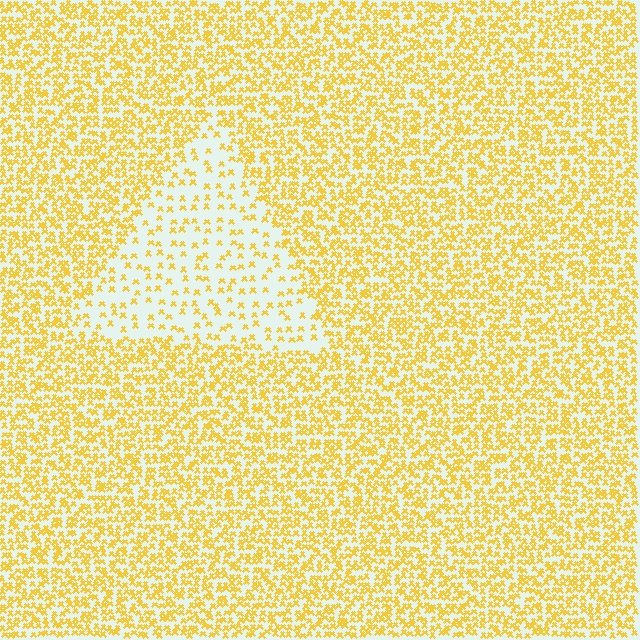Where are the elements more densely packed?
The elements are more densely packed outside the triangle boundary.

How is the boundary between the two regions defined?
The boundary is defined by a change in element density (approximately 2.7x ratio). All elements are the same color, size, and shape.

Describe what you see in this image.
The image contains small yellow elements arranged at two different densities. A triangle-shaped region is visible where the elements are less densely packed than the surrounding area.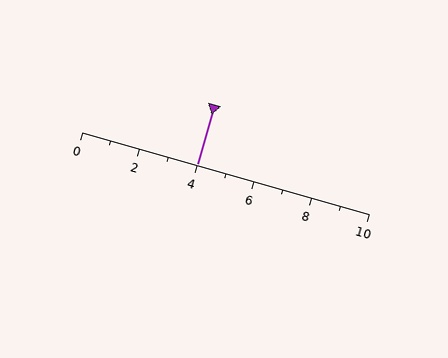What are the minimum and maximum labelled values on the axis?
The axis runs from 0 to 10.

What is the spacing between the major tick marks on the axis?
The major ticks are spaced 2 apart.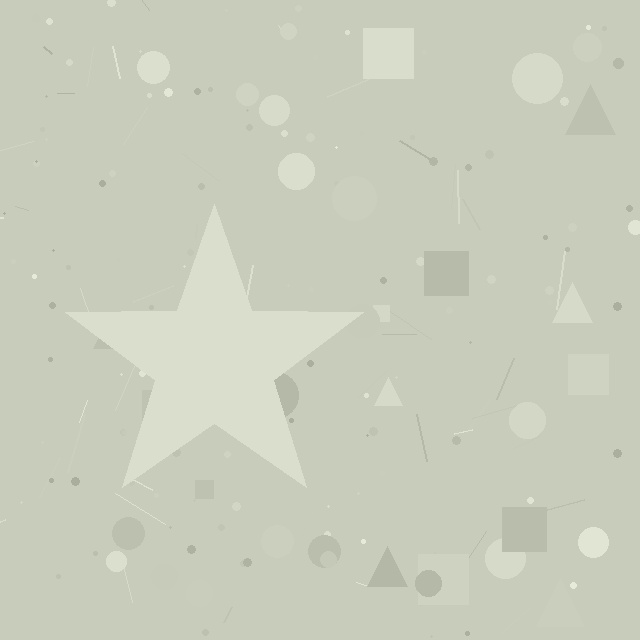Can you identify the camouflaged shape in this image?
The camouflaged shape is a star.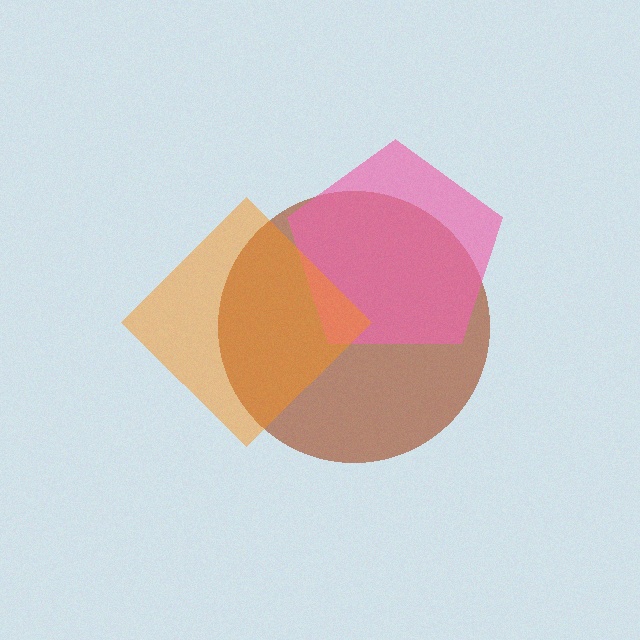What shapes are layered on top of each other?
The layered shapes are: a brown circle, a pink pentagon, an orange diamond.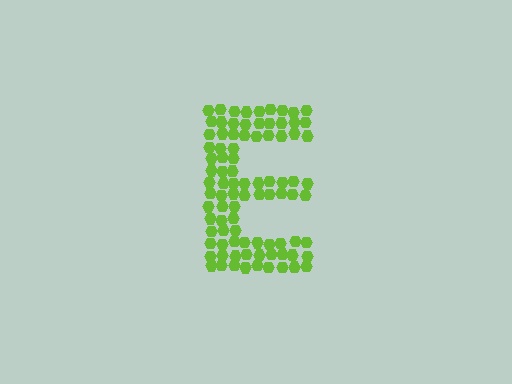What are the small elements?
The small elements are hexagons.